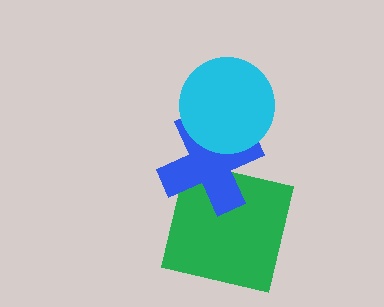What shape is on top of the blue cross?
The cyan circle is on top of the blue cross.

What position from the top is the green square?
The green square is 3rd from the top.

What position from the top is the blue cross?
The blue cross is 2nd from the top.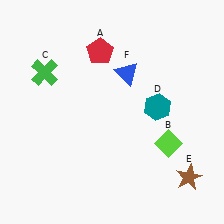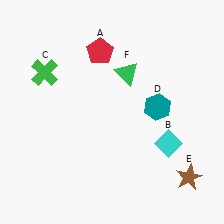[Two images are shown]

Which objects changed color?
B changed from lime to cyan. F changed from blue to green.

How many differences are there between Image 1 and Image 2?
There are 2 differences between the two images.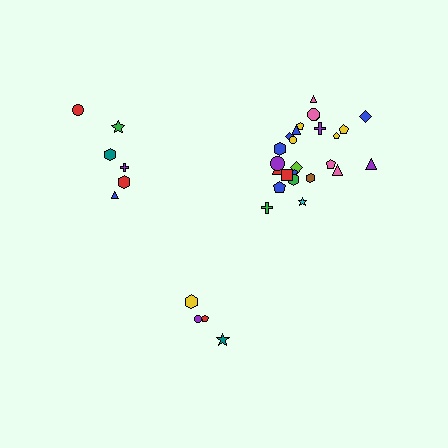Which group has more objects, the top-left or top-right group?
The top-right group.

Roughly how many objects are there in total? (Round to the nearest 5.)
Roughly 35 objects in total.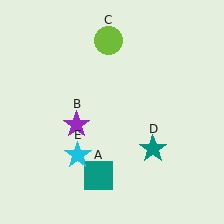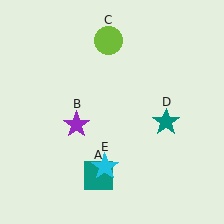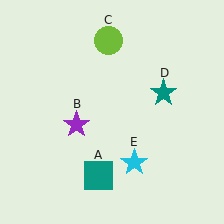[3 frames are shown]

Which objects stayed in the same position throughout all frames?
Teal square (object A) and purple star (object B) and lime circle (object C) remained stationary.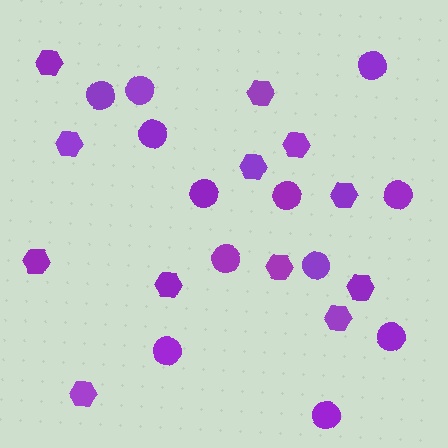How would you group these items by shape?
There are 2 groups: one group of hexagons (12) and one group of circles (12).